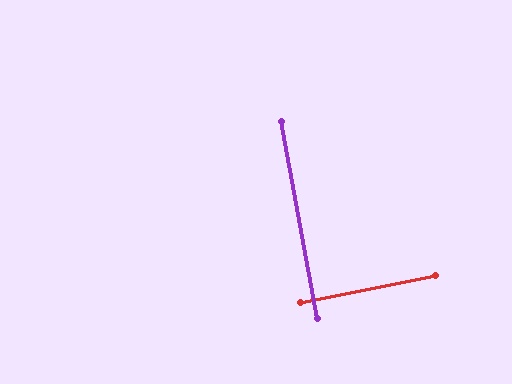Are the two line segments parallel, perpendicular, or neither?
Perpendicular — they meet at approximately 89°.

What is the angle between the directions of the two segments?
Approximately 89 degrees.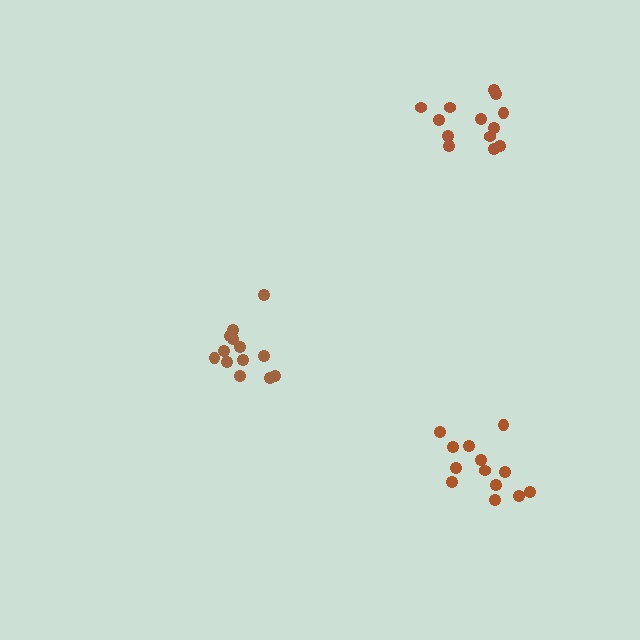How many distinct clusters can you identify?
There are 3 distinct clusters.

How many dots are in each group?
Group 1: 13 dots, Group 2: 13 dots, Group 3: 13 dots (39 total).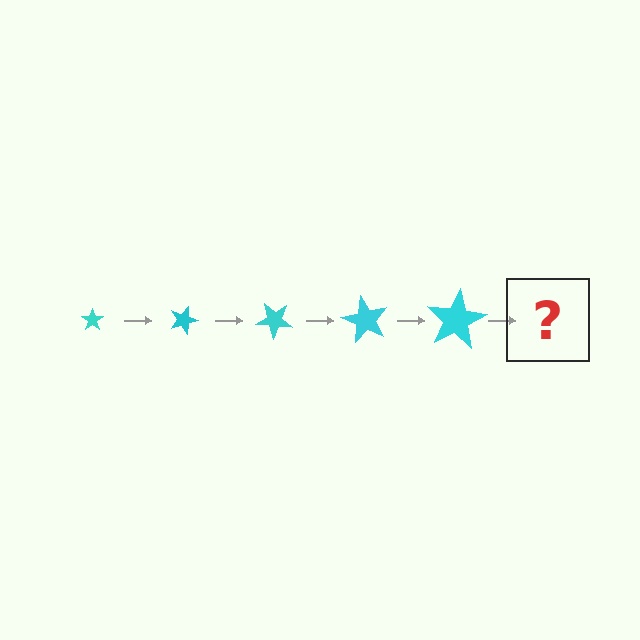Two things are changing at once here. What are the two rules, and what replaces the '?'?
The two rules are that the star grows larger each step and it rotates 20 degrees each step. The '?' should be a star, larger than the previous one and rotated 100 degrees from the start.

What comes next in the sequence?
The next element should be a star, larger than the previous one and rotated 100 degrees from the start.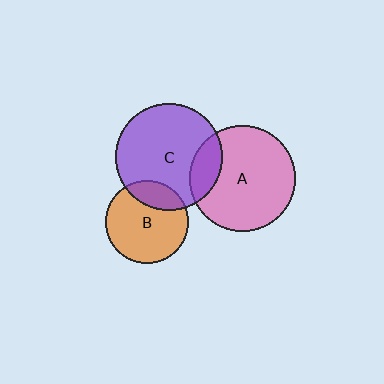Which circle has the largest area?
Circle C (purple).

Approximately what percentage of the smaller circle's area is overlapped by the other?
Approximately 15%.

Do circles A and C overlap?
Yes.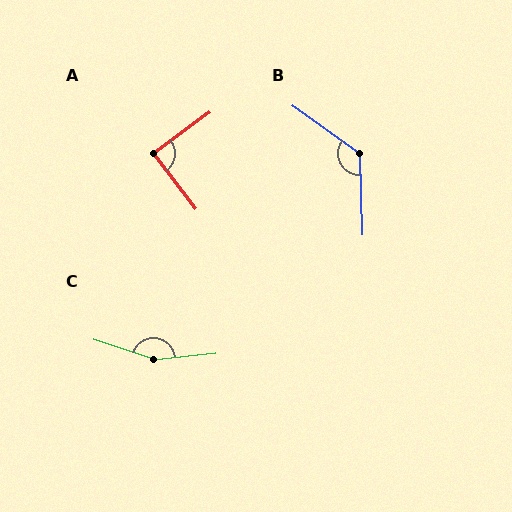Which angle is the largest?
C, at approximately 157 degrees.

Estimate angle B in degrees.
Approximately 127 degrees.